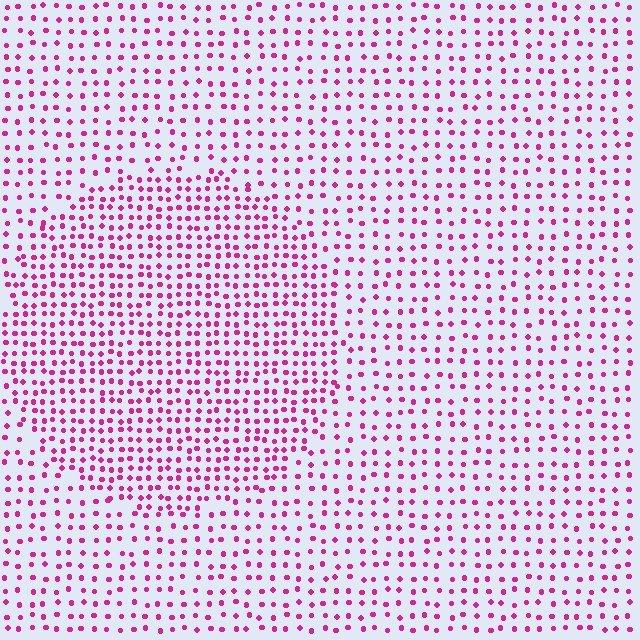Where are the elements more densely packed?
The elements are more densely packed inside the circle boundary.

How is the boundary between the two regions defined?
The boundary is defined by a change in element density (approximately 1.7x ratio). All elements are the same color, size, and shape.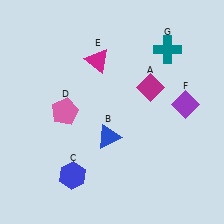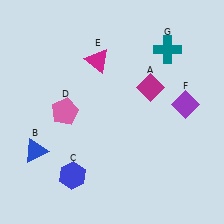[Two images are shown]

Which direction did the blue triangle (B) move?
The blue triangle (B) moved left.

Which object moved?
The blue triangle (B) moved left.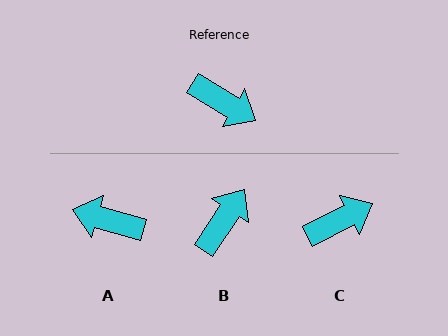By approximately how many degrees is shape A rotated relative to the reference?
Approximately 165 degrees clockwise.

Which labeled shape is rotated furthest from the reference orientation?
A, about 165 degrees away.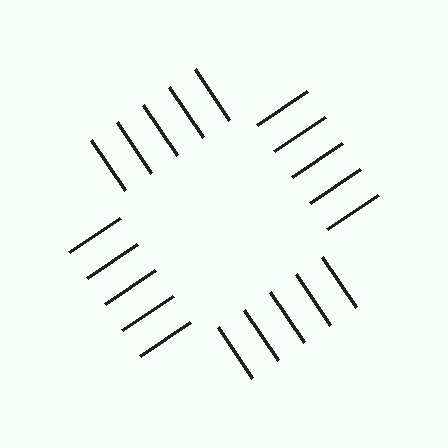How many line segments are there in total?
20 — 5 along each of the 4 edges.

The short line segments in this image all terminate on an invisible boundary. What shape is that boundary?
An illusory square — the line segments terminate on its edges but no continuous stroke is drawn.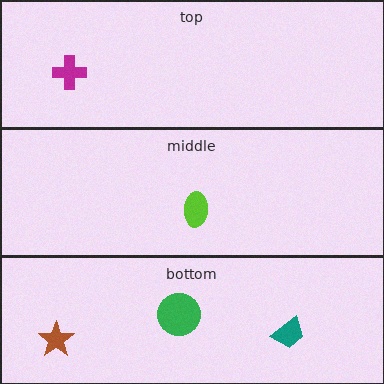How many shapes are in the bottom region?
3.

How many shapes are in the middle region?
1.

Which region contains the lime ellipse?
The middle region.